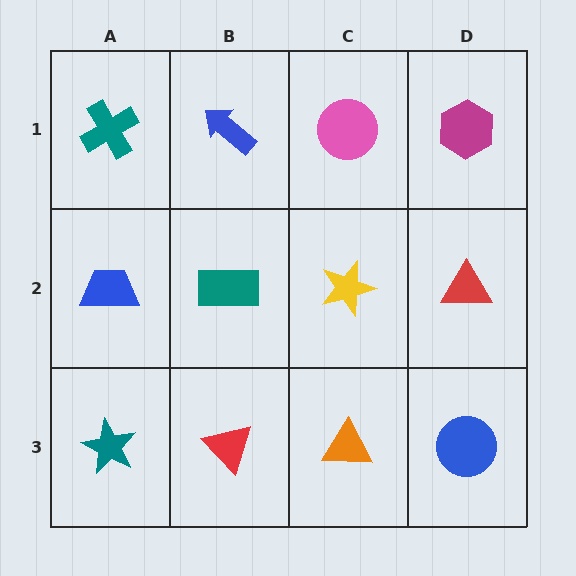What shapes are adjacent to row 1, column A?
A blue trapezoid (row 2, column A), a blue arrow (row 1, column B).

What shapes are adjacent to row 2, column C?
A pink circle (row 1, column C), an orange triangle (row 3, column C), a teal rectangle (row 2, column B), a red triangle (row 2, column D).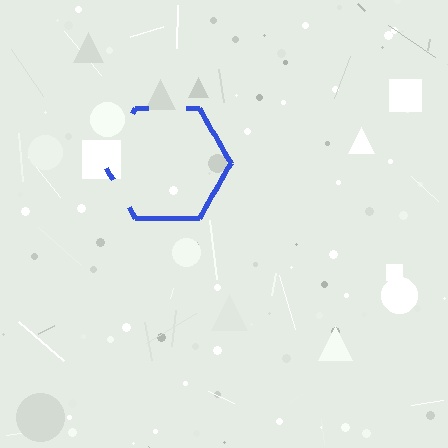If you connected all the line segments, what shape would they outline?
They would outline a hexagon.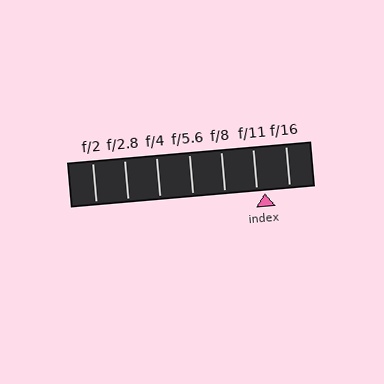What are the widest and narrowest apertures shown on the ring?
The widest aperture shown is f/2 and the narrowest is f/16.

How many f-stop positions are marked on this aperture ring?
There are 7 f-stop positions marked.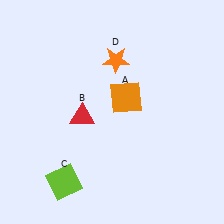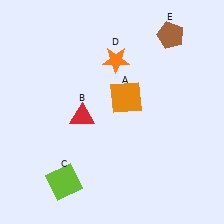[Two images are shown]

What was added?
A brown pentagon (E) was added in Image 2.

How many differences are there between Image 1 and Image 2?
There is 1 difference between the two images.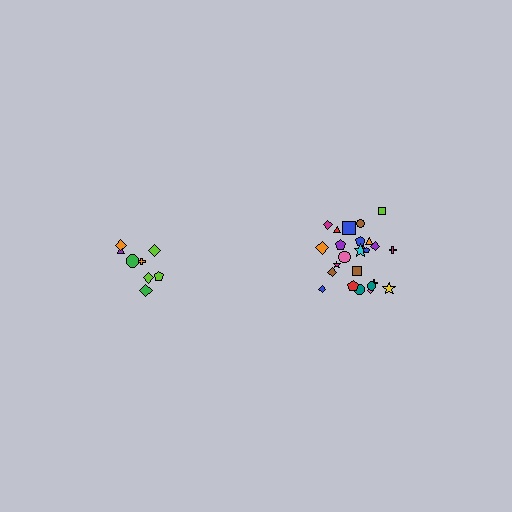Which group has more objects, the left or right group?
The right group.